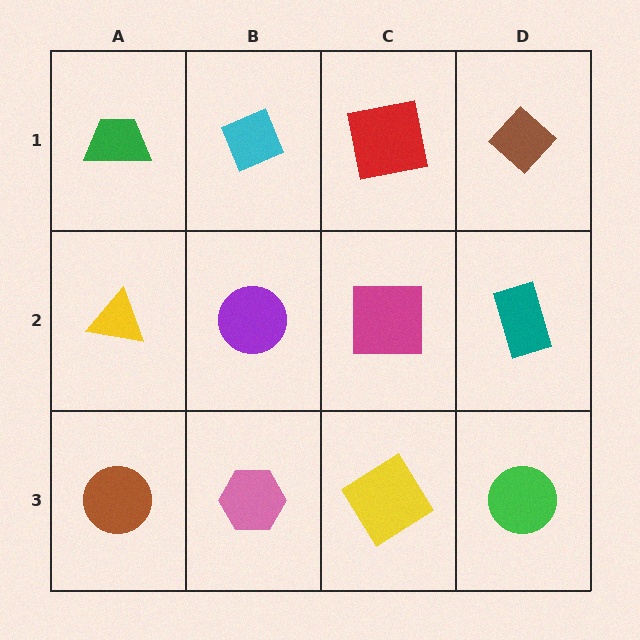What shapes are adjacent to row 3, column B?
A purple circle (row 2, column B), a brown circle (row 3, column A), a yellow diamond (row 3, column C).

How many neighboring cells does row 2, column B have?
4.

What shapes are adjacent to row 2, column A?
A green trapezoid (row 1, column A), a brown circle (row 3, column A), a purple circle (row 2, column B).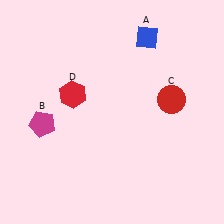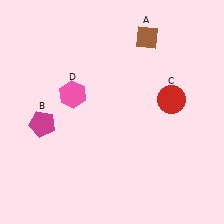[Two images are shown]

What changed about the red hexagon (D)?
In Image 1, D is red. In Image 2, it changed to pink.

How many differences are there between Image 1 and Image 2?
There are 2 differences between the two images.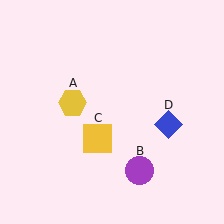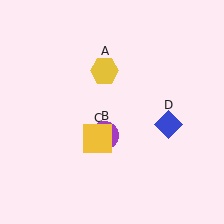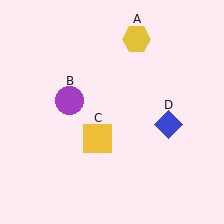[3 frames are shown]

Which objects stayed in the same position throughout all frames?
Yellow square (object C) and blue diamond (object D) remained stationary.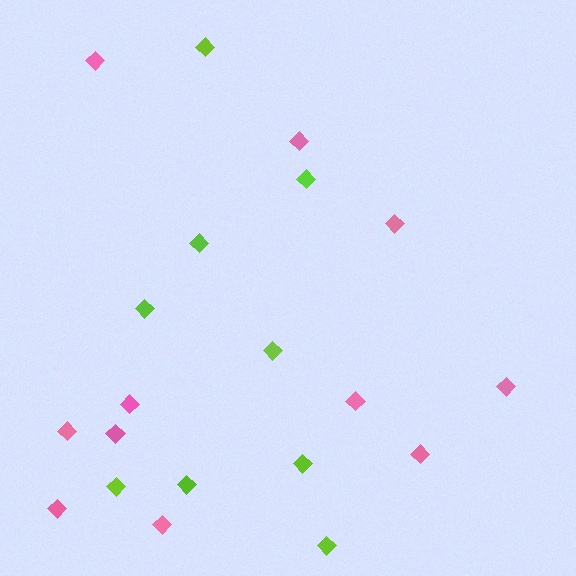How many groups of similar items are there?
There are 2 groups: one group of pink diamonds (11) and one group of lime diamonds (9).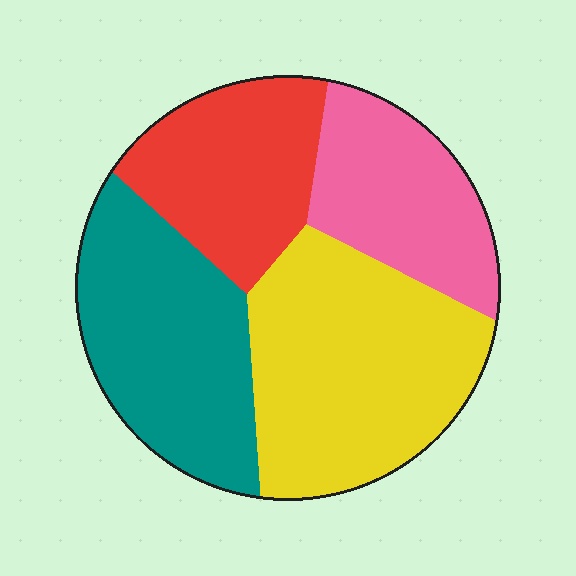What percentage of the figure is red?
Red takes up about one fifth (1/5) of the figure.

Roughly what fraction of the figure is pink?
Pink covers about 20% of the figure.